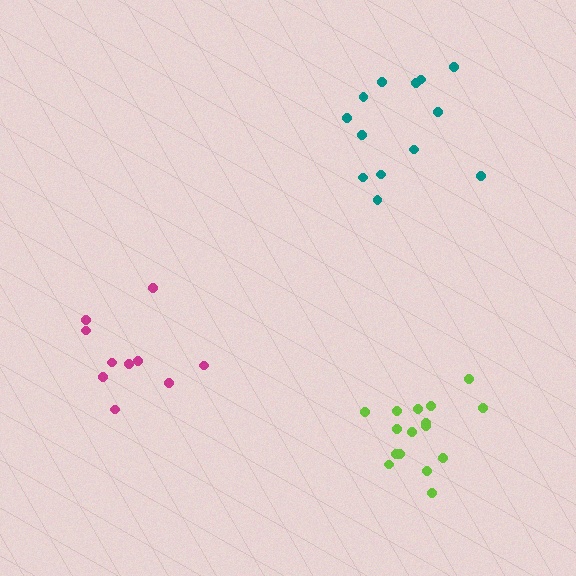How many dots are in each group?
Group 1: 16 dots, Group 2: 13 dots, Group 3: 10 dots (39 total).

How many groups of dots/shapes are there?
There are 3 groups.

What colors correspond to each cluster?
The clusters are colored: lime, teal, magenta.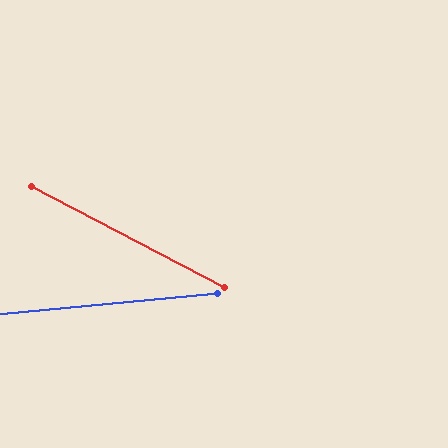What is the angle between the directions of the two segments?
Approximately 33 degrees.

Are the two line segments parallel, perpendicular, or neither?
Neither parallel nor perpendicular — they differ by about 33°.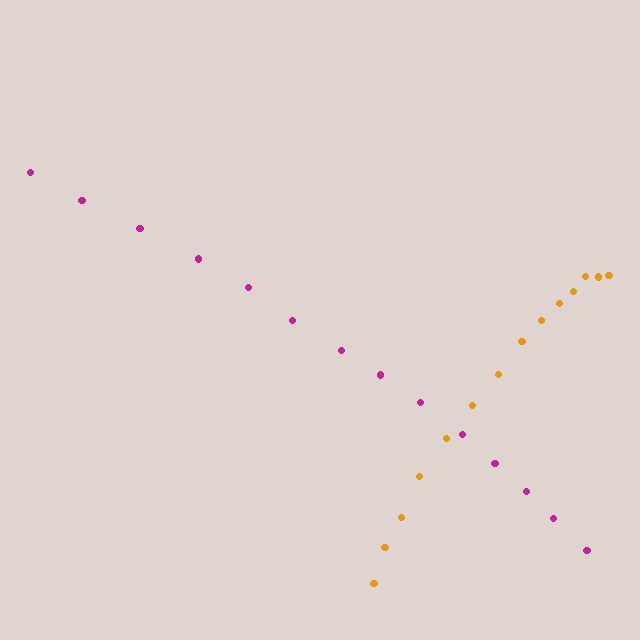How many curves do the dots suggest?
There are 2 distinct paths.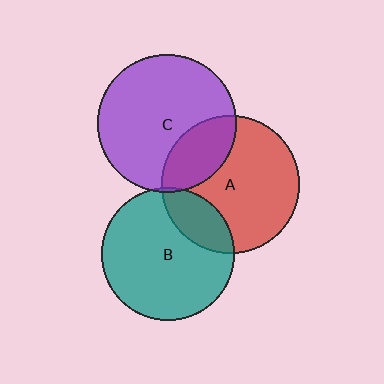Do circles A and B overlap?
Yes.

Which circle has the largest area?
Circle C (purple).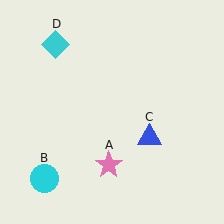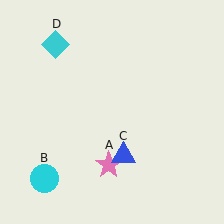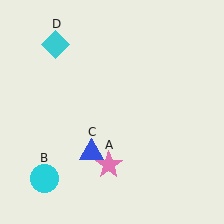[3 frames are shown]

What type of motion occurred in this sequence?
The blue triangle (object C) rotated clockwise around the center of the scene.